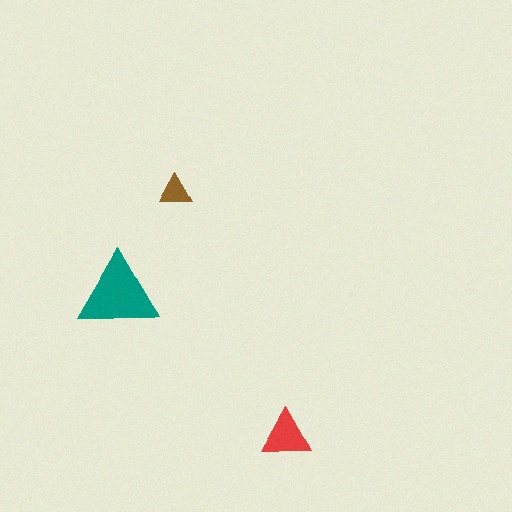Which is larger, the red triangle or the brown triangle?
The red one.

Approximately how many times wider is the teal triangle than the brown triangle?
About 2.5 times wider.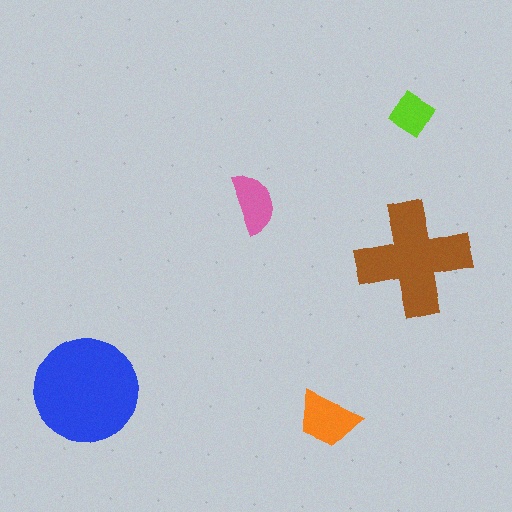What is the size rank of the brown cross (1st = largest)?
2nd.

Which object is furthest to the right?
The brown cross is rightmost.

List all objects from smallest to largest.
The lime diamond, the pink semicircle, the orange trapezoid, the brown cross, the blue circle.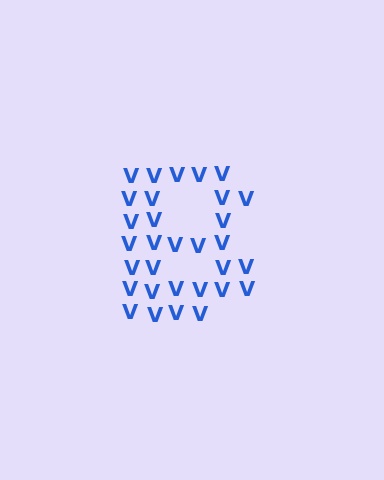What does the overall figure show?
The overall figure shows the letter B.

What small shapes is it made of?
It is made of small letter V's.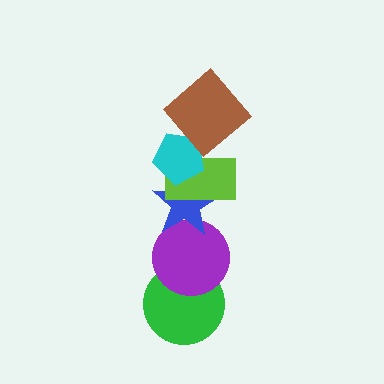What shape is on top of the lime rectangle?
The cyan pentagon is on top of the lime rectangle.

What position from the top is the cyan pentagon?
The cyan pentagon is 2nd from the top.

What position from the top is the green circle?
The green circle is 6th from the top.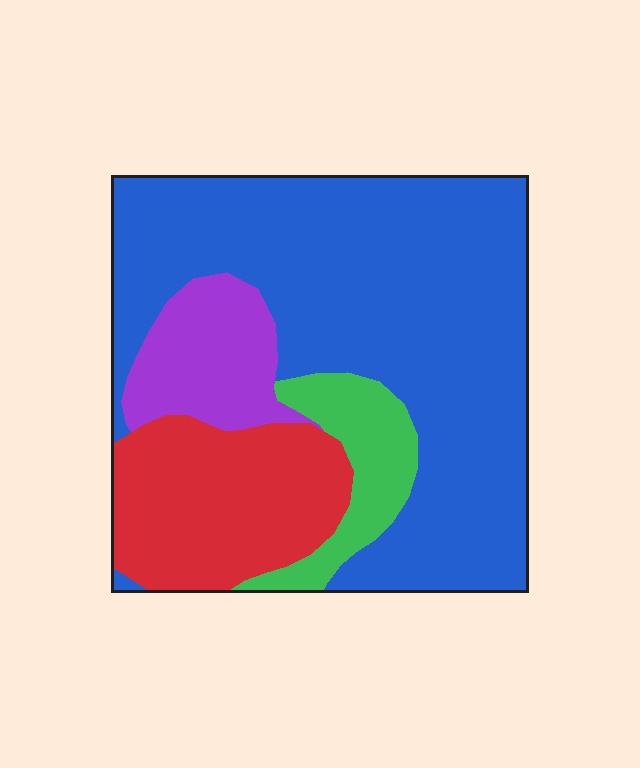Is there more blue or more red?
Blue.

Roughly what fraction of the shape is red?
Red takes up about one fifth (1/5) of the shape.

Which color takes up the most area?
Blue, at roughly 60%.